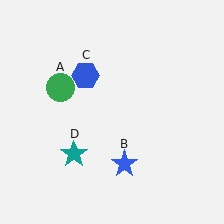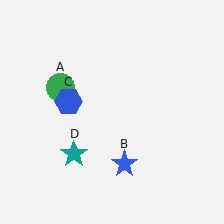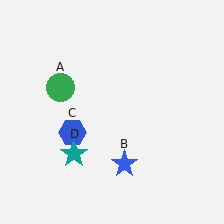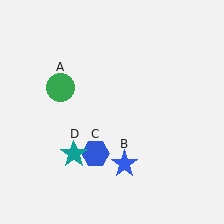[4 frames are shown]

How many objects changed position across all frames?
1 object changed position: blue hexagon (object C).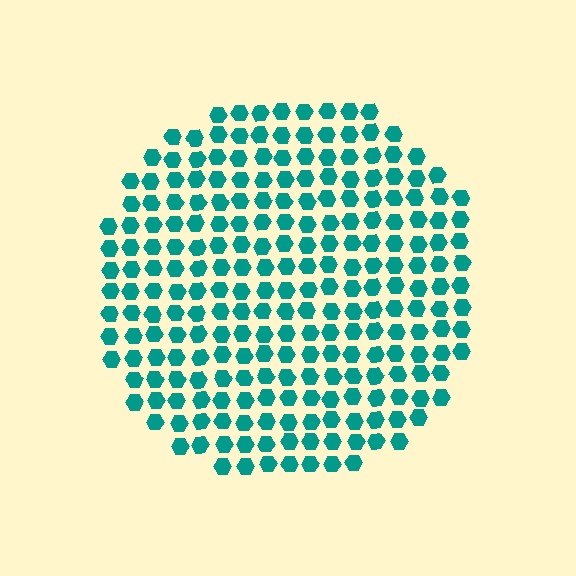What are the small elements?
The small elements are hexagons.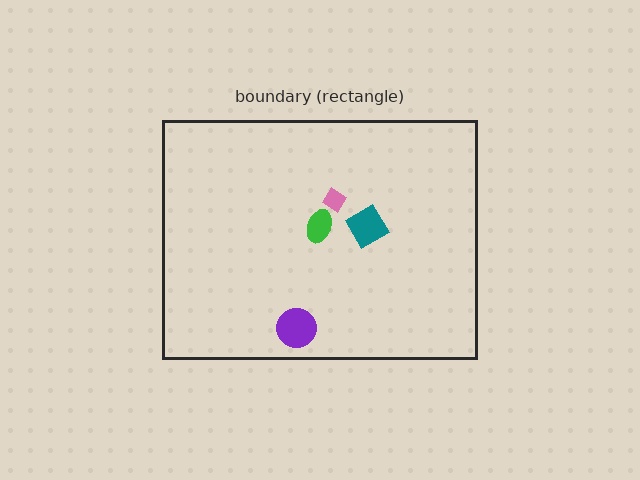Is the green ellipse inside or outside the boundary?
Inside.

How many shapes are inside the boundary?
4 inside, 0 outside.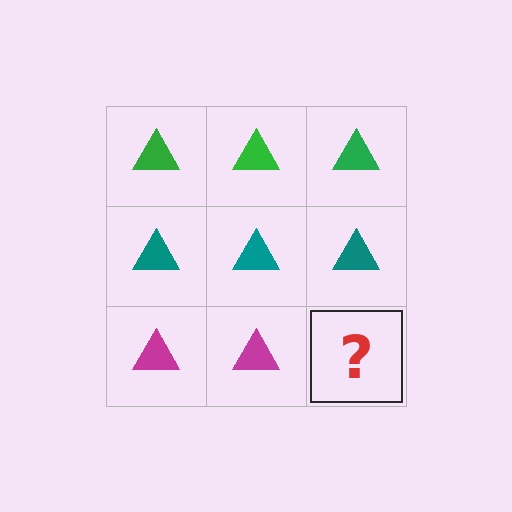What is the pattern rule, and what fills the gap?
The rule is that each row has a consistent color. The gap should be filled with a magenta triangle.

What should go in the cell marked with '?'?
The missing cell should contain a magenta triangle.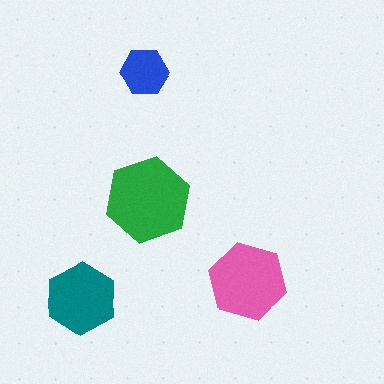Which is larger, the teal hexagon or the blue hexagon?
The teal one.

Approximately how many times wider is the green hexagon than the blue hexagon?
About 2 times wider.